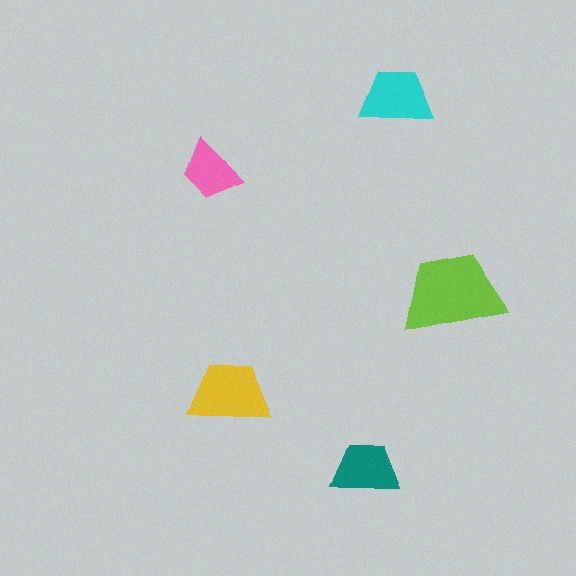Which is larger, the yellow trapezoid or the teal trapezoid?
The yellow one.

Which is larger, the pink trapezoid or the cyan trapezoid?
The cyan one.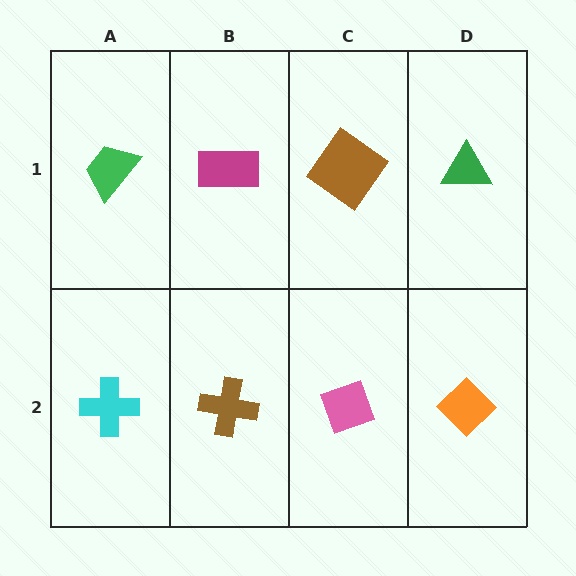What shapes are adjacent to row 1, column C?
A pink diamond (row 2, column C), a magenta rectangle (row 1, column B), a green triangle (row 1, column D).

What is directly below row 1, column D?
An orange diamond.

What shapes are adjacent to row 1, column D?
An orange diamond (row 2, column D), a brown diamond (row 1, column C).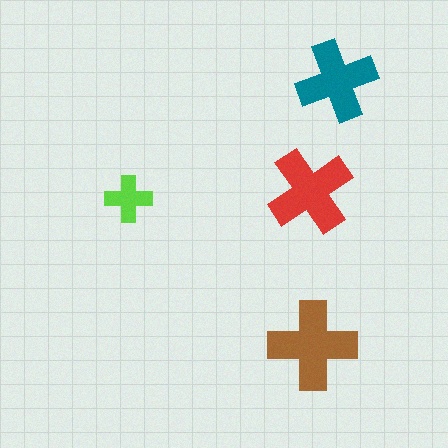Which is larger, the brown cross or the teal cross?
The brown one.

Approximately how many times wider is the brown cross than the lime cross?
About 2 times wider.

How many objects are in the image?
There are 4 objects in the image.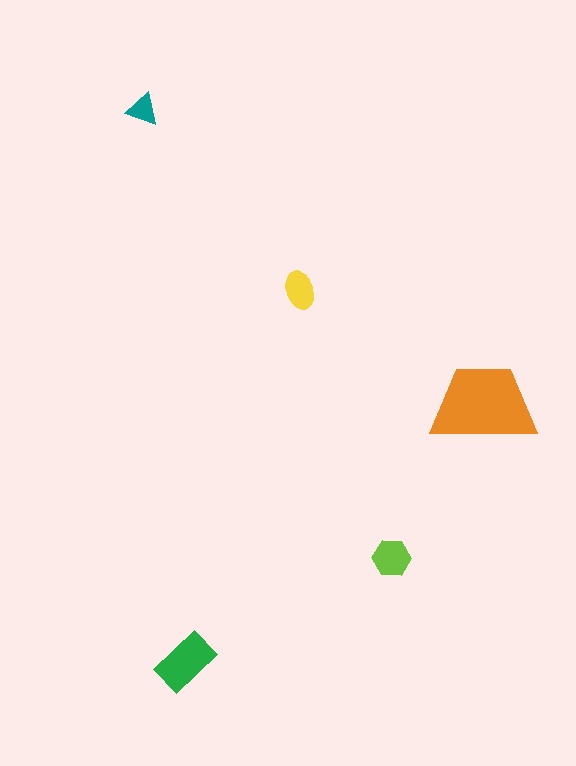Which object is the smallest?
The teal triangle.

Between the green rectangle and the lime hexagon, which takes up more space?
The green rectangle.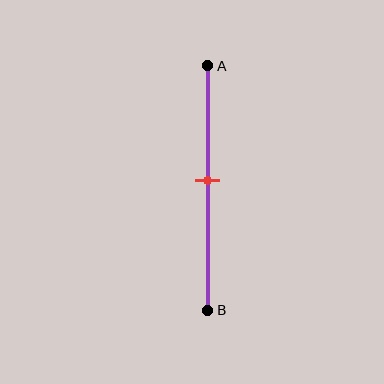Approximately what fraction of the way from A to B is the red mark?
The red mark is approximately 45% of the way from A to B.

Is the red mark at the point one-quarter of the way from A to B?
No, the mark is at about 45% from A, not at the 25% one-quarter point.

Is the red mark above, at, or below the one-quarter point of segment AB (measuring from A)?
The red mark is below the one-quarter point of segment AB.